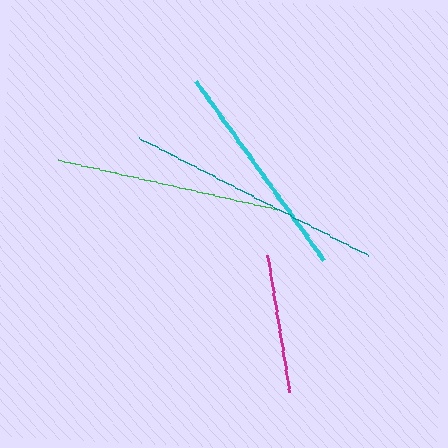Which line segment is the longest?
The teal line is the longest at approximately 257 pixels.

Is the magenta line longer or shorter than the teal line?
The teal line is longer than the magenta line.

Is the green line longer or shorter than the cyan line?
The green line is longer than the cyan line.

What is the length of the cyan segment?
The cyan segment is approximately 219 pixels long.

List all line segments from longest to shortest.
From longest to shortest: teal, green, cyan, magenta.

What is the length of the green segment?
The green segment is approximately 224 pixels long.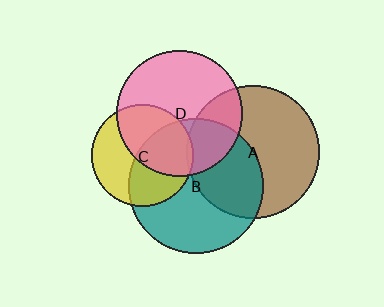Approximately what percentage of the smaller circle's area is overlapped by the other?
Approximately 40%.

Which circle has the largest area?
Circle B (teal).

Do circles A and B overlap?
Yes.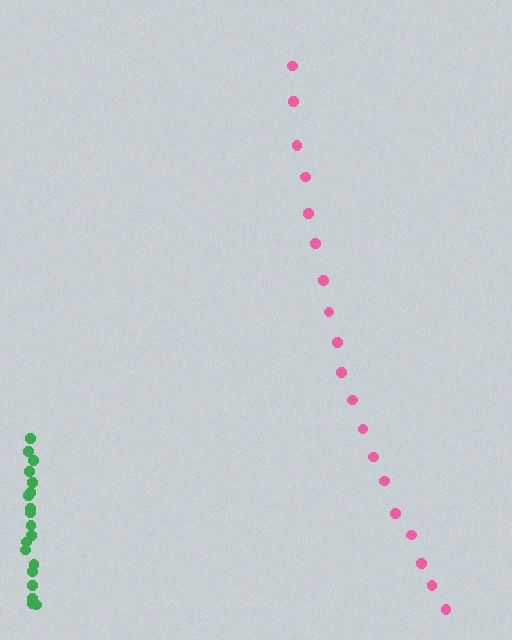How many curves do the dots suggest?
There are 2 distinct paths.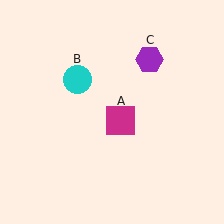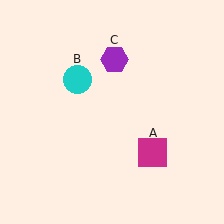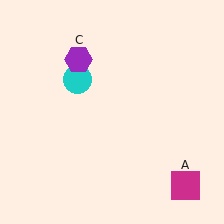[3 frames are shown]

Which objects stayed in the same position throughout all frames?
Cyan circle (object B) remained stationary.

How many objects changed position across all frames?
2 objects changed position: magenta square (object A), purple hexagon (object C).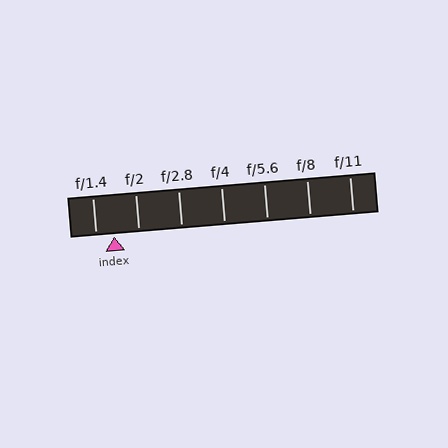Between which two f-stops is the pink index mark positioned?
The index mark is between f/1.4 and f/2.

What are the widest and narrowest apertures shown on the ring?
The widest aperture shown is f/1.4 and the narrowest is f/11.